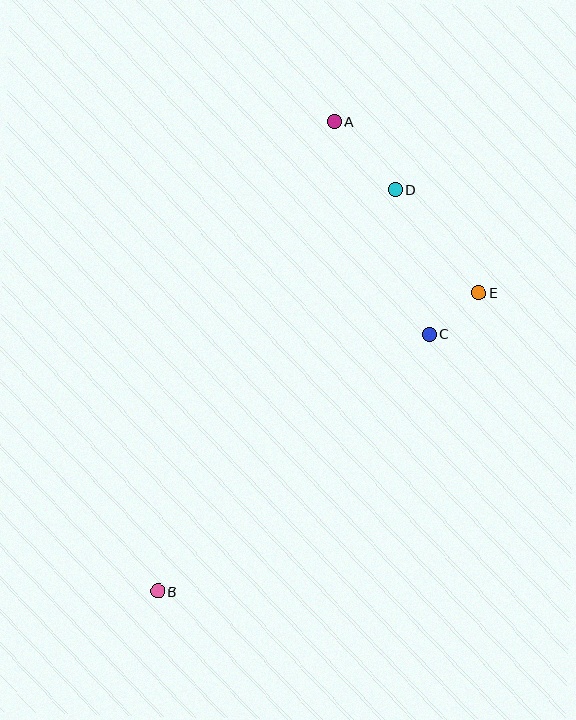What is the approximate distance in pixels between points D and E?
The distance between D and E is approximately 133 pixels.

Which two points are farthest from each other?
Points A and B are farthest from each other.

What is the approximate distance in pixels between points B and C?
The distance between B and C is approximately 374 pixels.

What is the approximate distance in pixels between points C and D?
The distance between C and D is approximately 148 pixels.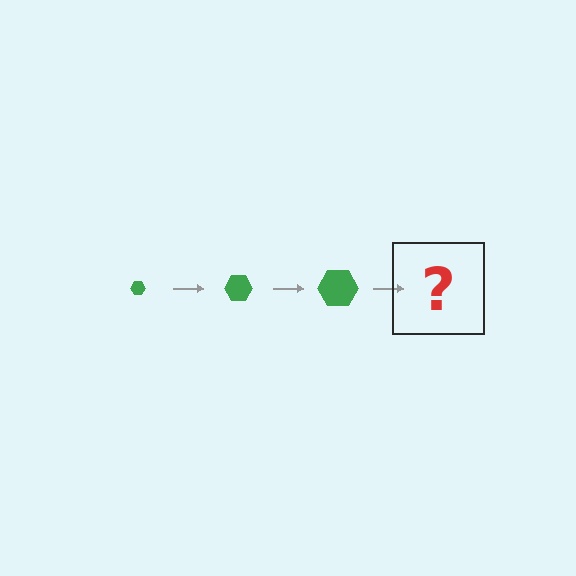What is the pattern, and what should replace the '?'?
The pattern is that the hexagon gets progressively larger each step. The '?' should be a green hexagon, larger than the previous one.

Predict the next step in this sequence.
The next step is a green hexagon, larger than the previous one.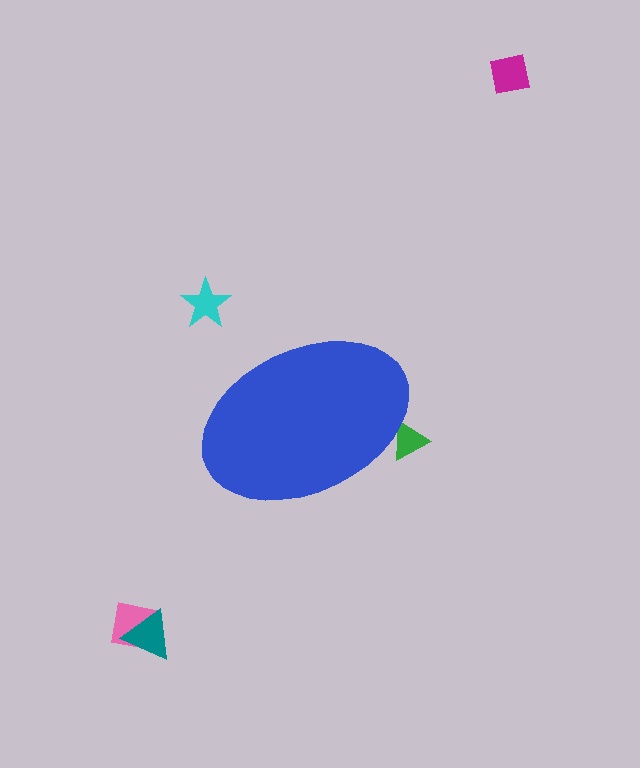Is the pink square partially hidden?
No, the pink square is fully visible.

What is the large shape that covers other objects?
A blue ellipse.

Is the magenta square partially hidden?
No, the magenta square is fully visible.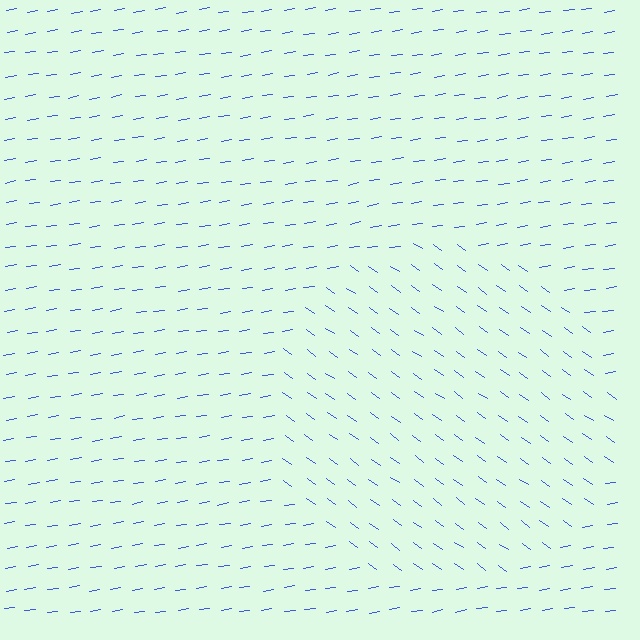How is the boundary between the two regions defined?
The boundary is defined purely by a change in line orientation (approximately 45 degrees difference). All lines are the same color and thickness.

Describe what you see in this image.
The image is filled with small blue line segments. A circle region in the image has lines oriented differently from the surrounding lines, creating a visible texture boundary.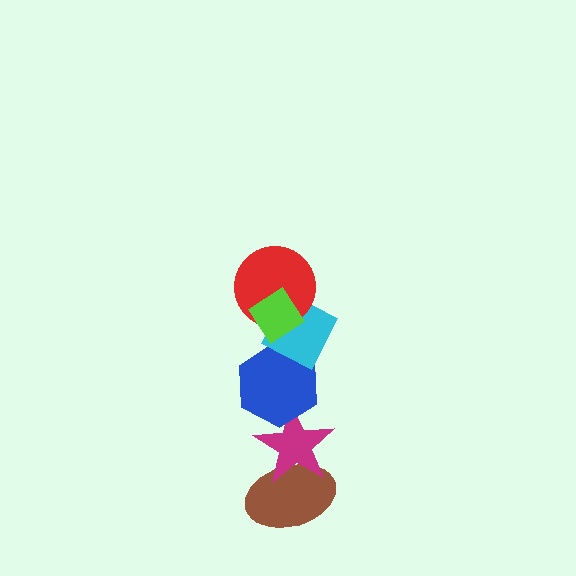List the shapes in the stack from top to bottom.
From top to bottom: the lime diamond, the red circle, the cyan diamond, the blue hexagon, the magenta star, the brown ellipse.